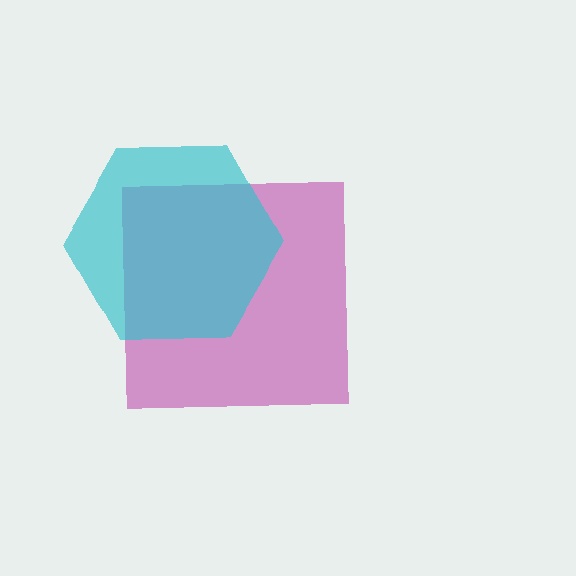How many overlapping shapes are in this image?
There are 2 overlapping shapes in the image.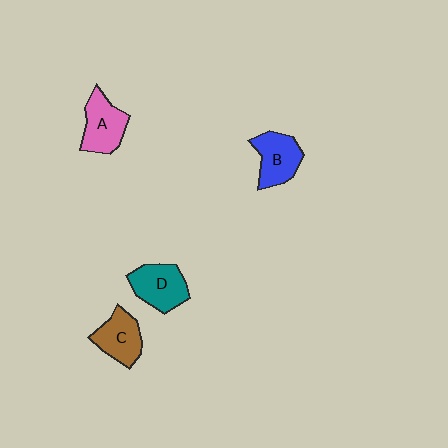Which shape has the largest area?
Shape D (teal).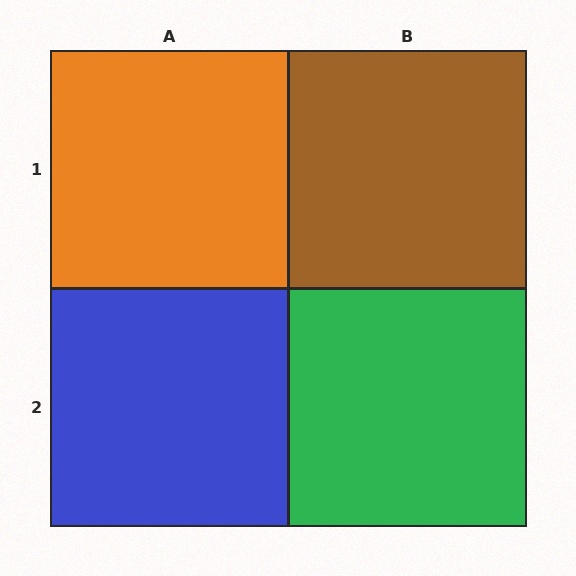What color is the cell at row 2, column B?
Green.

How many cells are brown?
1 cell is brown.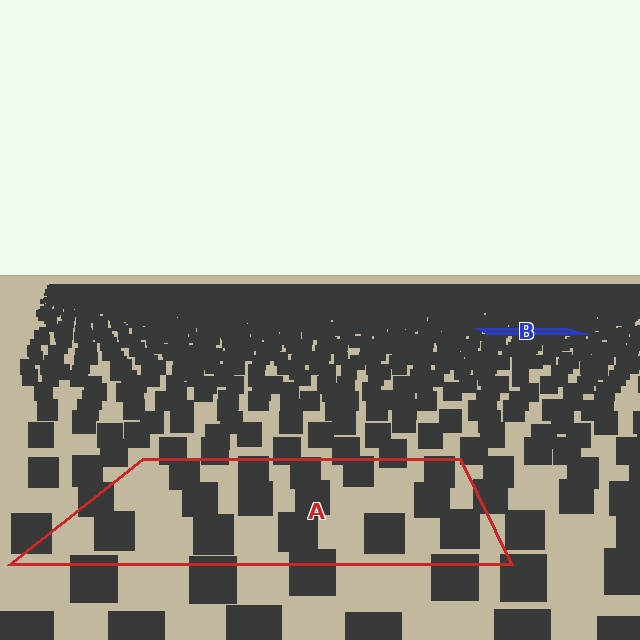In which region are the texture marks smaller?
The texture marks are smaller in region B, because it is farther away.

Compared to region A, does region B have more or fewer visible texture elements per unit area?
Region B has more texture elements per unit area — they are packed more densely because it is farther away.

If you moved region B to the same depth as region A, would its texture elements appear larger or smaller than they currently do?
They would appear larger. At a closer depth, the same texture elements are projected at a bigger on-screen size.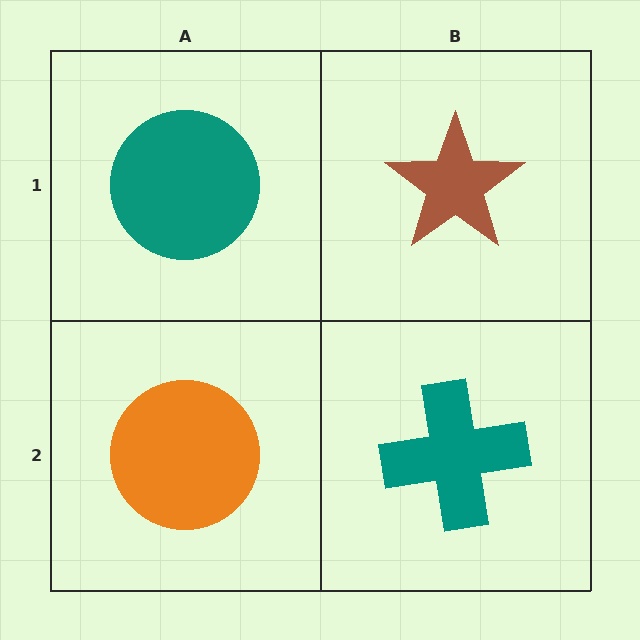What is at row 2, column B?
A teal cross.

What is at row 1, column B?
A brown star.